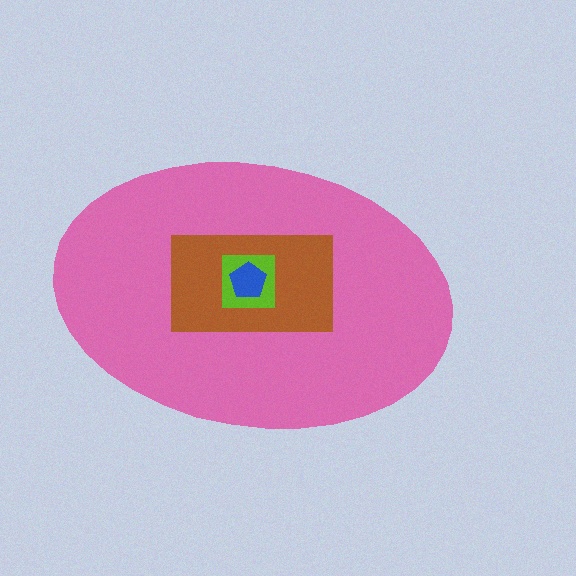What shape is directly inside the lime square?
The blue pentagon.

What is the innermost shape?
The blue pentagon.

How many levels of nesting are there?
4.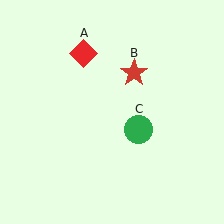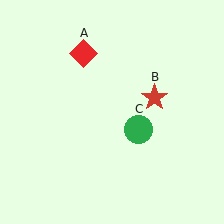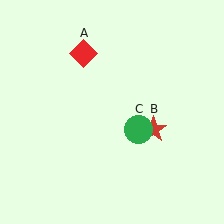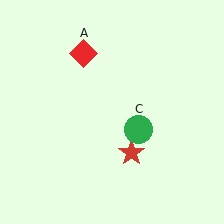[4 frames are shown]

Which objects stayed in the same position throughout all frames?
Red diamond (object A) and green circle (object C) remained stationary.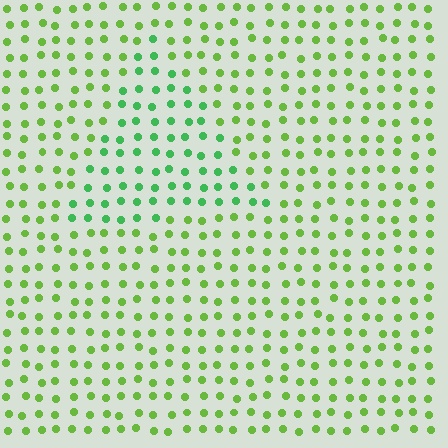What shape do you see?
I see a triangle.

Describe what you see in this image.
The image is filled with small lime elements in a uniform arrangement. A triangle-shaped region is visible where the elements are tinted to a slightly different hue, forming a subtle color boundary.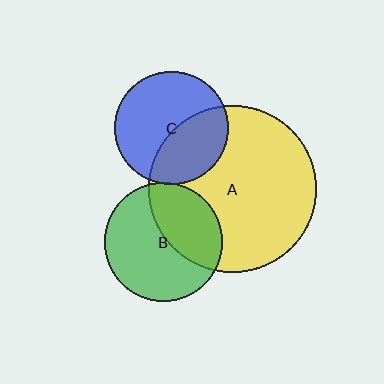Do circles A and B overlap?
Yes.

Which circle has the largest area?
Circle A (yellow).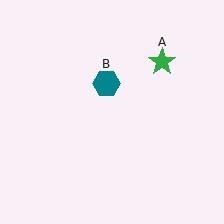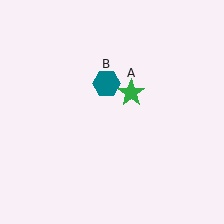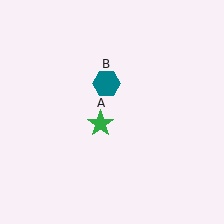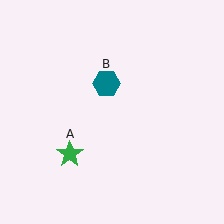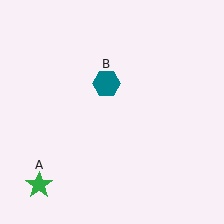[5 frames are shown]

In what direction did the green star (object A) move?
The green star (object A) moved down and to the left.